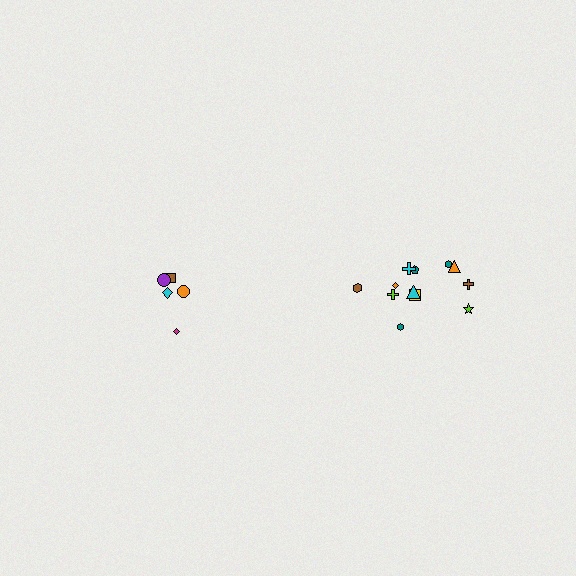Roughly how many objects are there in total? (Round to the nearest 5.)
Roughly 15 objects in total.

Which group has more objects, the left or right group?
The right group.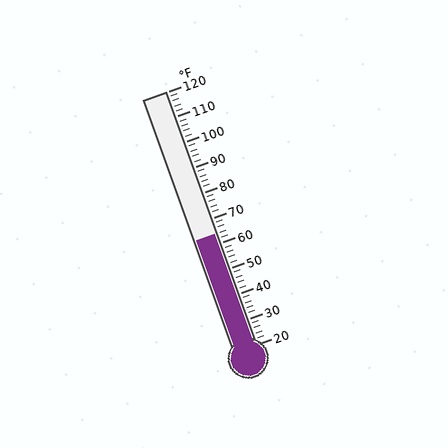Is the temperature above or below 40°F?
The temperature is above 40°F.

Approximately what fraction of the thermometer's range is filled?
The thermometer is filled to approximately 45% of its range.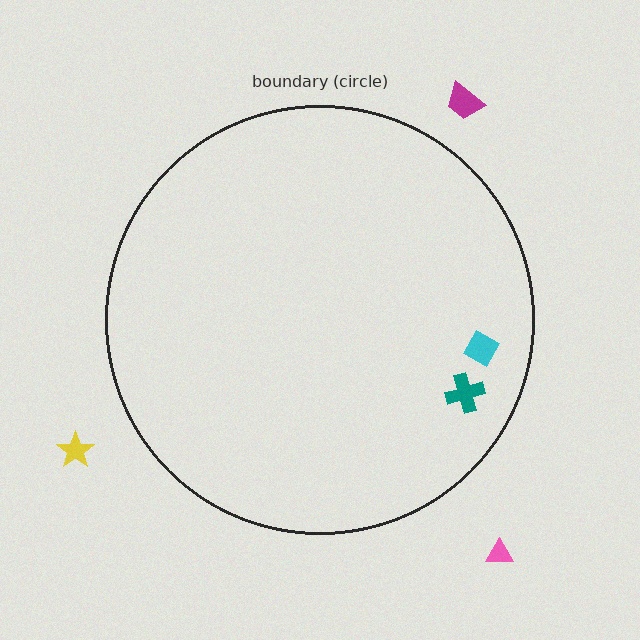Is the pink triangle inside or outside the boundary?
Outside.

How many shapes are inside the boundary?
2 inside, 3 outside.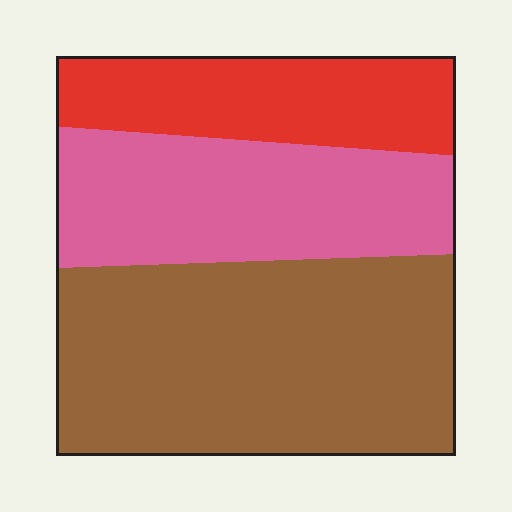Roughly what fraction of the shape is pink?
Pink takes up about one third (1/3) of the shape.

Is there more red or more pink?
Pink.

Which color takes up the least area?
Red, at roughly 20%.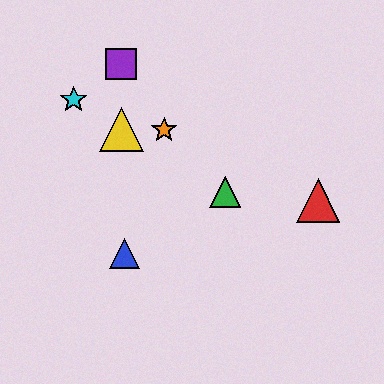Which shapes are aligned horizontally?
The yellow triangle, the orange star are aligned horizontally.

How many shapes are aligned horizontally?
2 shapes (the yellow triangle, the orange star) are aligned horizontally.